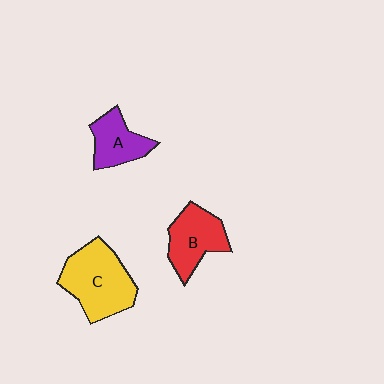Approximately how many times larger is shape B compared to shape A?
Approximately 1.2 times.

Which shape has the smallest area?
Shape A (purple).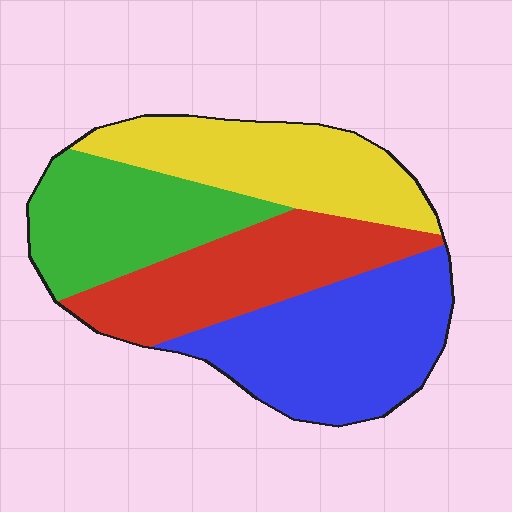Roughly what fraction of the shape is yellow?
Yellow takes up about one quarter (1/4) of the shape.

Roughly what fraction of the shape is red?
Red covers about 25% of the shape.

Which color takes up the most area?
Blue, at roughly 30%.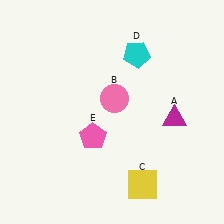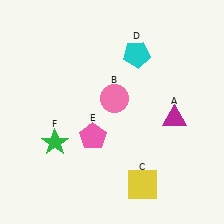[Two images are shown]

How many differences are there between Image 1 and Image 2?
There is 1 difference between the two images.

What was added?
A green star (F) was added in Image 2.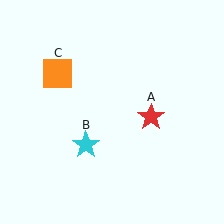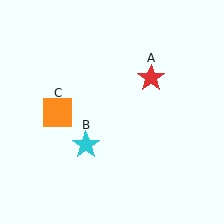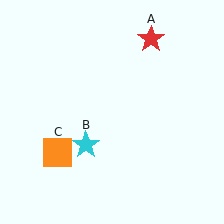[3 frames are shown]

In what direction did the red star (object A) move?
The red star (object A) moved up.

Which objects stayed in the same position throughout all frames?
Cyan star (object B) remained stationary.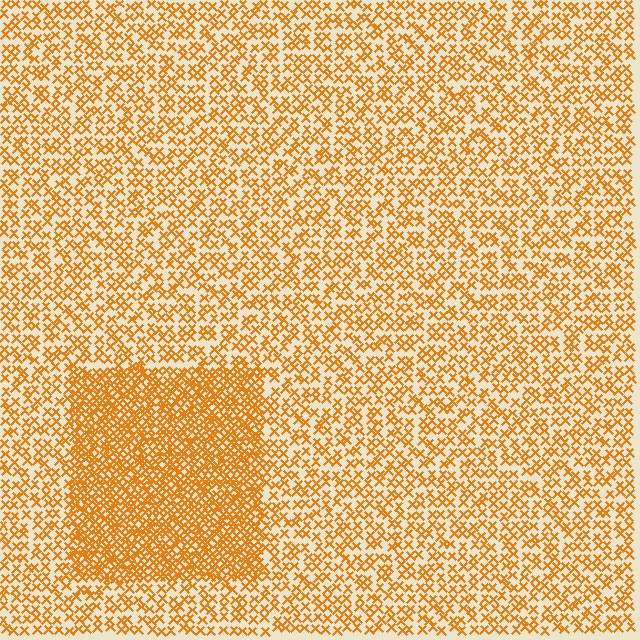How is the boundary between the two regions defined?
The boundary is defined by a change in element density (approximately 2.2x ratio). All elements are the same color, size, and shape.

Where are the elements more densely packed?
The elements are more densely packed inside the rectangle boundary.